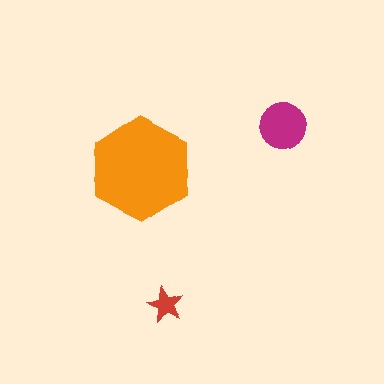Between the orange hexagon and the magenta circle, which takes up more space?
The orange hexagon.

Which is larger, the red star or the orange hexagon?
The orange hexagon.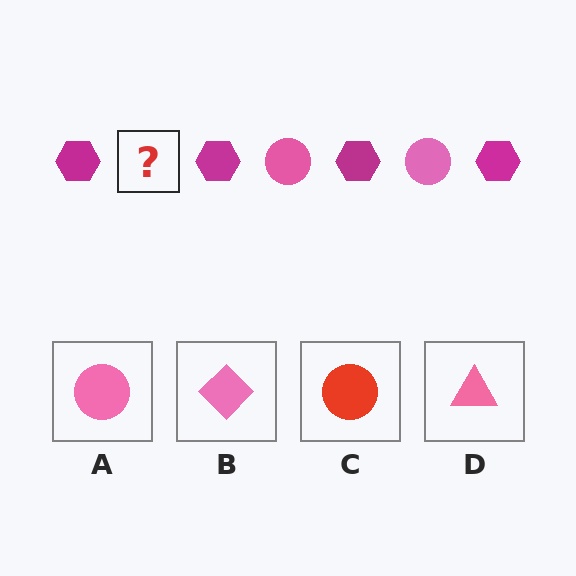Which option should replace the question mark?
Option A.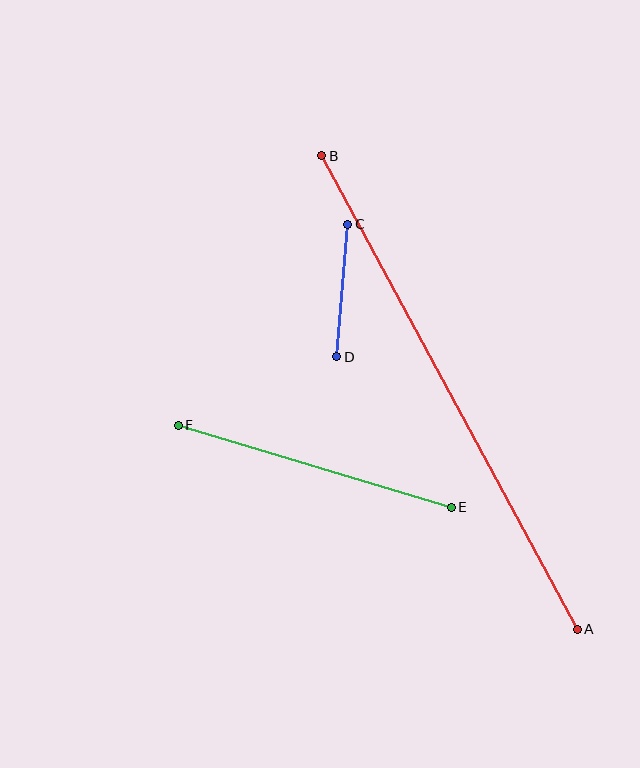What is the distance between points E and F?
The distance is approximately 285 pixels.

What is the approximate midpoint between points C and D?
The midpoint is at approximately (342, 291) pixels.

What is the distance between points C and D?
The distance is approximately 133 pixels.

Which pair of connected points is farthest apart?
Points A and B are farthest apart.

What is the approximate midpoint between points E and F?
The midpoint is at approximately (315, 466) pixels.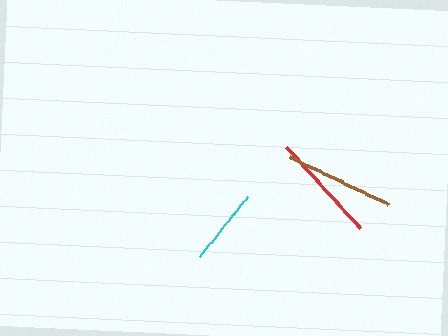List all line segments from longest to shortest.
From longest to shortest: red, brown, cyan.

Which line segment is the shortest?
The cyan line is the shortest at approximately 77 pixels.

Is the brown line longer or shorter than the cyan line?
The brown line is longer than the cyan line.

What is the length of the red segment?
The red segment is approximately 111 pixels long.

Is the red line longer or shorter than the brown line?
The red line is longer than the brown line.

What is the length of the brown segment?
The brown segment is approximately 110 pixels long.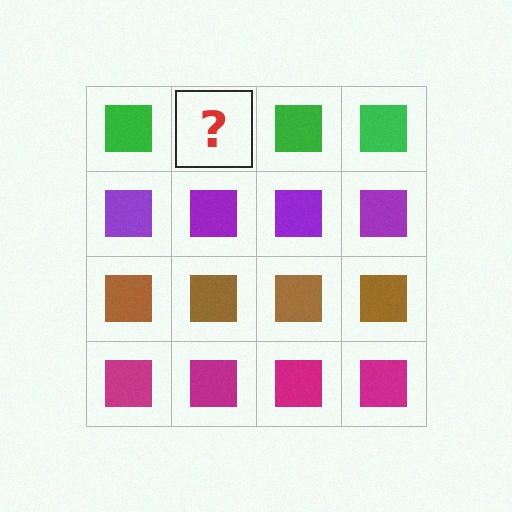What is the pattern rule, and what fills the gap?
The rule is that each row has a consistent color. The gap should be filled with a green square.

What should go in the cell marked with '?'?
The missing cell should contain a green square.